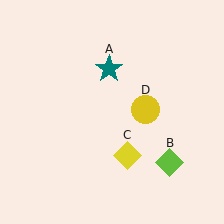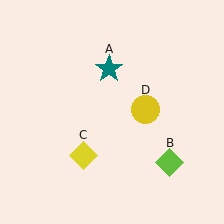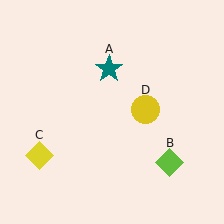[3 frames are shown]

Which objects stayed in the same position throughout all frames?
Teal star (object A) and lime diamond (object B) and yellow circle (object D) remained stationary.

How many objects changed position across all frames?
1 object changed position: yellow diamond (object C).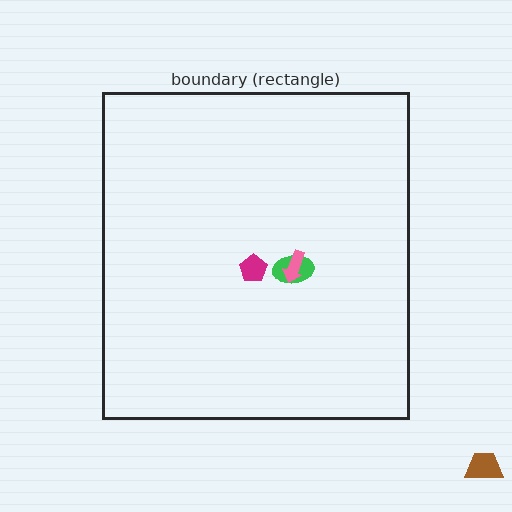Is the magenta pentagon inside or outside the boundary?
Inside.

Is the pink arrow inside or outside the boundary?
Inside.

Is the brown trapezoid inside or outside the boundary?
Outside.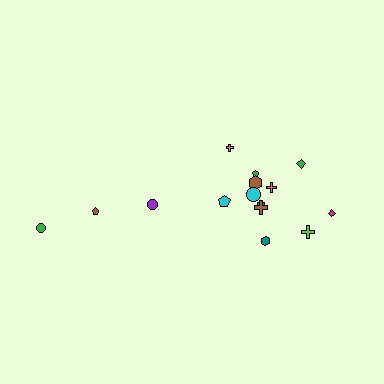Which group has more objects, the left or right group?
The right group.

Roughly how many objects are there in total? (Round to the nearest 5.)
Roughly 15 objects in total.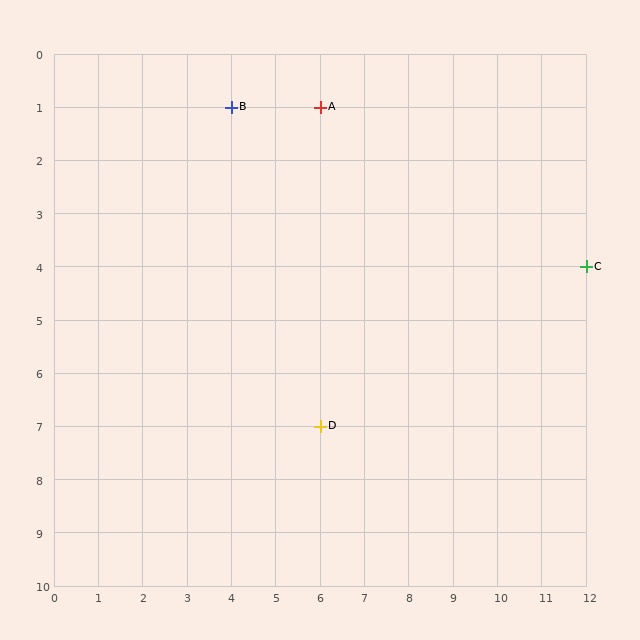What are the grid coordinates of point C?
Point C is at grid coordinates (12, 4).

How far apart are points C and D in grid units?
Points C and D are 6 columns and 3 rows apart (about 6.7 grid units diagonally).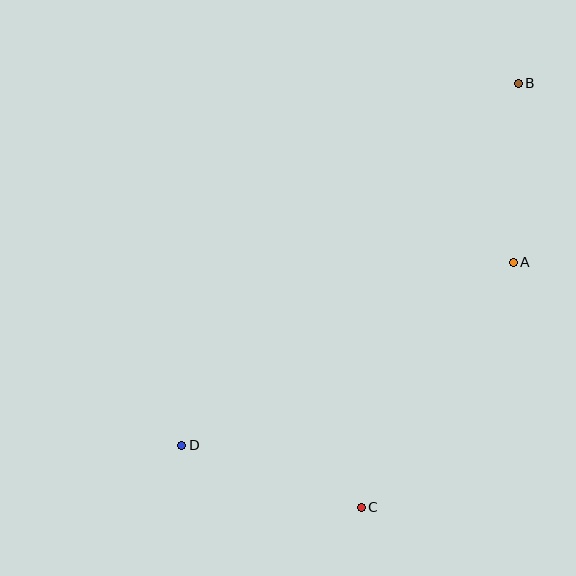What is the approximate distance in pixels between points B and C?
The distance between B and C is approximately 452 pixels.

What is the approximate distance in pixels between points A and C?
The distance between A and C is approximately 288 pixels.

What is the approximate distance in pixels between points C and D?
The distance between C and D is approximately 190 pixels.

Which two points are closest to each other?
Points A and B are closest to each other.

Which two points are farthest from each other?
Points B and D are farthest from each other.